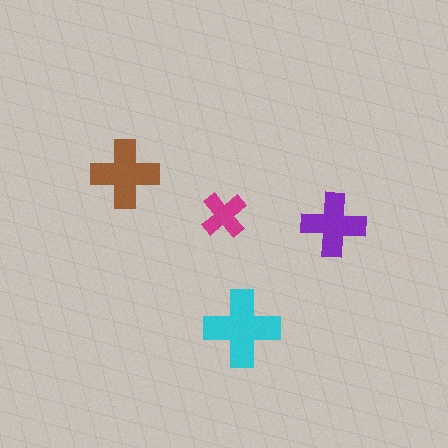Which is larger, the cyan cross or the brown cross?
The cyan one.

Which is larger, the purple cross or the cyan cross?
The cyan one.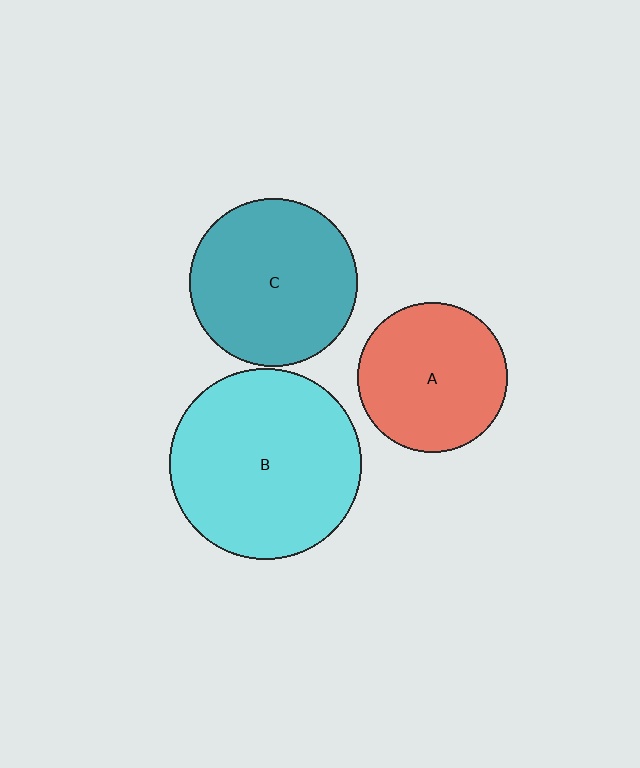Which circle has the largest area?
Circle B (cyan).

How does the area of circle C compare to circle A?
Approximately 1.3 times.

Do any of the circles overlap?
No, none of the circles overlap.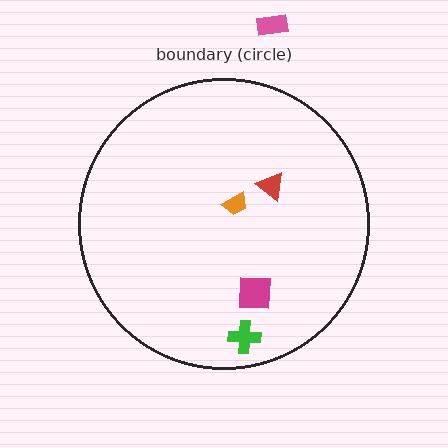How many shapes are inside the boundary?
4 inside, 1 outside.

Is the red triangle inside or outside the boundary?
Inside.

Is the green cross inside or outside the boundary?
Inside.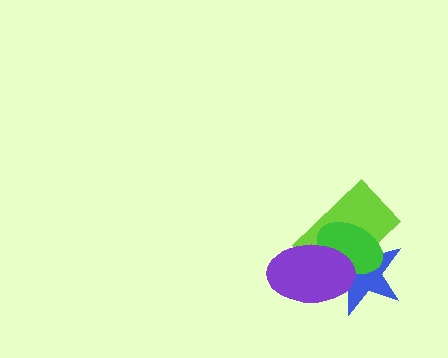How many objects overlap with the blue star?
3 objects overlap with the blue star.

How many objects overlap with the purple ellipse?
3 objects overlap with the purple ellipse.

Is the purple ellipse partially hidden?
No, no other shape covers it.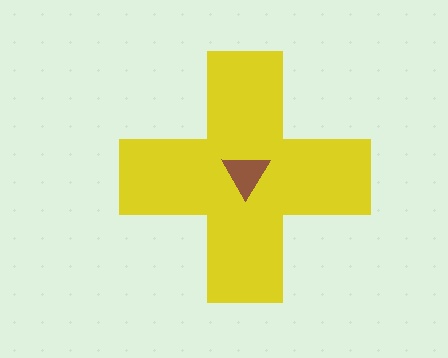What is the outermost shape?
The yellow cross.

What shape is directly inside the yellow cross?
The brown triangle.